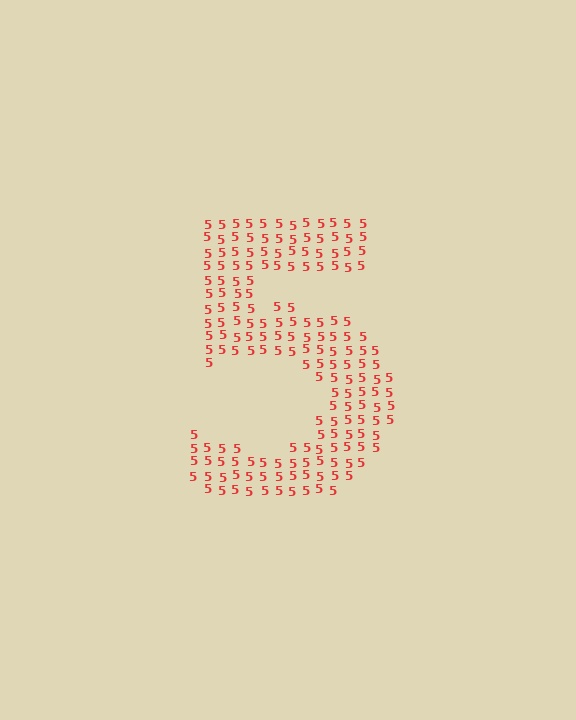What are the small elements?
The small elements are digit 5's.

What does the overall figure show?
The overall figure shows the digit 5.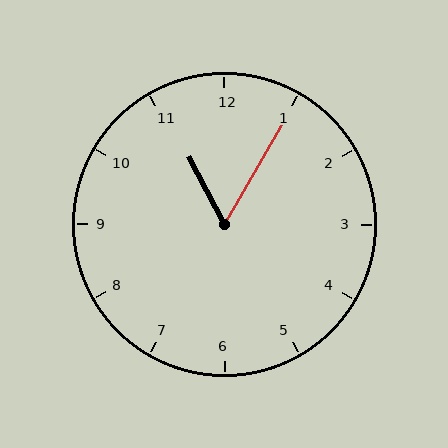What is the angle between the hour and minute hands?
Approximately 58 degrees.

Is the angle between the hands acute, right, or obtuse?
It is acute.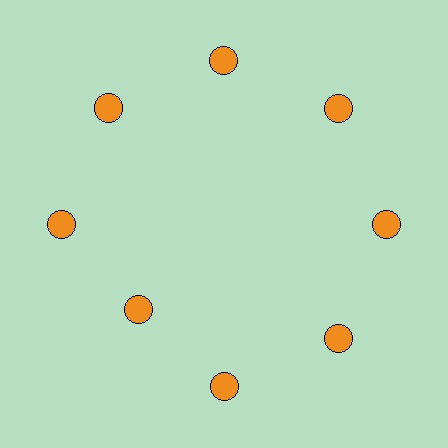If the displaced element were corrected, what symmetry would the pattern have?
It would have 8-fold rotational symmetry — the pattern would map onto itself every 45 degrees.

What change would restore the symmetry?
The symmetry would be restored by moving it outward, back onto the ring so that all 8 circles sit at equal angles and equal distance from the center.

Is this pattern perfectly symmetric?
No. The 8 orange circles are arranged in a ring, but one element near the 8 o'clock position is pulled inward toward the center, breaking the 8-fold rotational symmetry.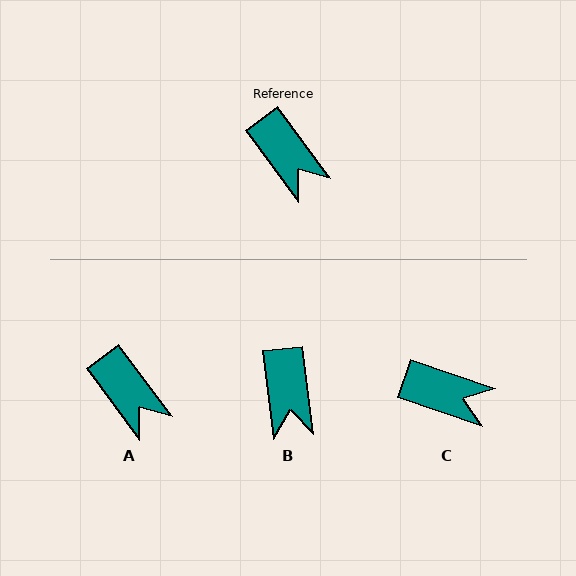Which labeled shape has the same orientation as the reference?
A.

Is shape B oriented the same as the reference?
No, it is off by about 30 degrees.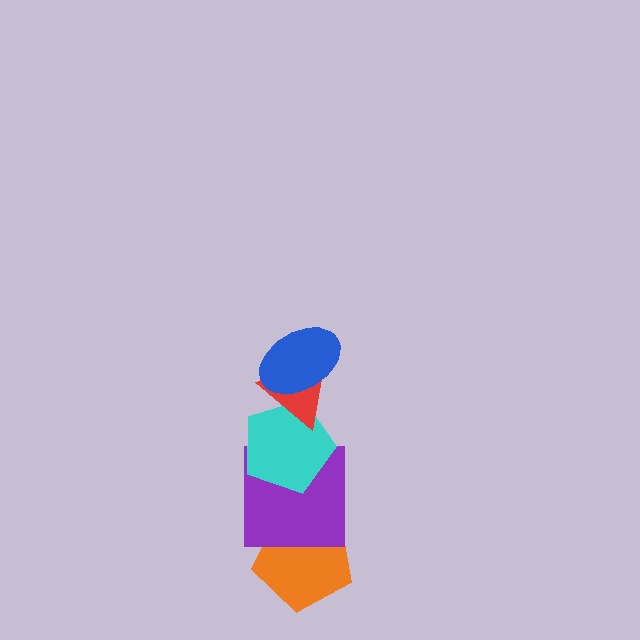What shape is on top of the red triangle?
The blue ellipse is on top of the red triangle.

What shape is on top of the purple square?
The cyan pentagon is on top of the purple square.